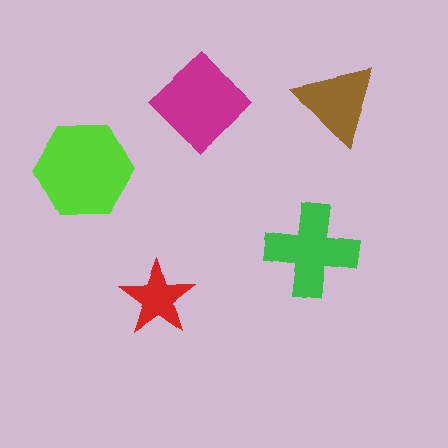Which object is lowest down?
The red star is bottommost.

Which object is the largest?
The lime hexagon.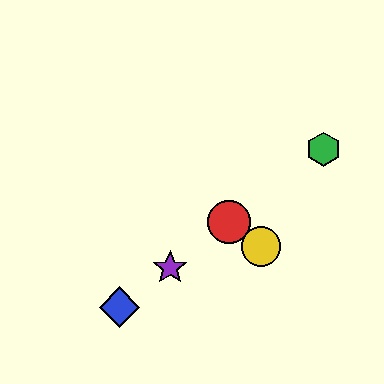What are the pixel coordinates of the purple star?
The purple star is at (170, 268).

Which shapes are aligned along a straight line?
The red circle, the blue diamond, the green hexagon, the purple star are aligned along a straight line.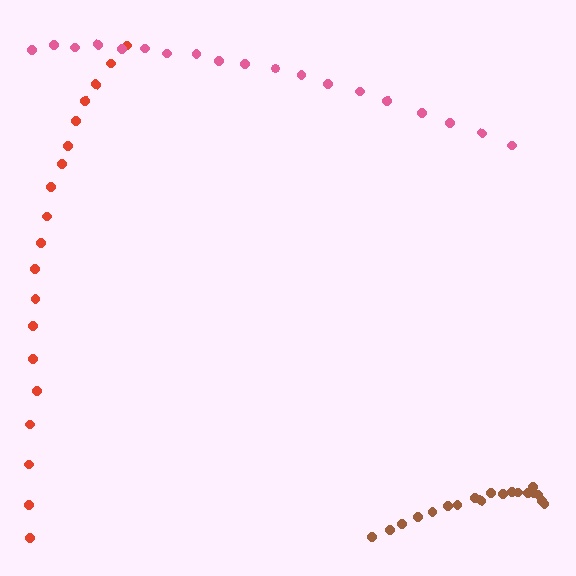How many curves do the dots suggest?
There are 3 distinct paths.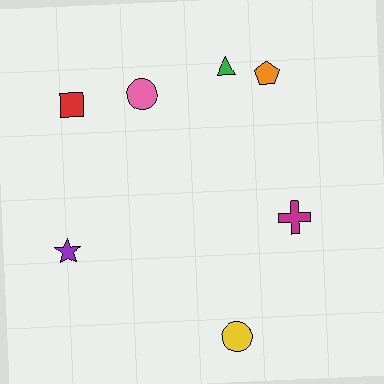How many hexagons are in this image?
There are no hexagons.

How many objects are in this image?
There are 7 objects.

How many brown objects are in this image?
There are no brown objects.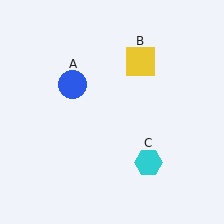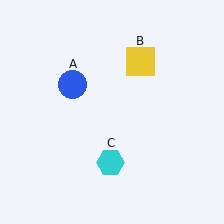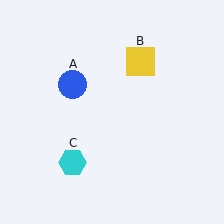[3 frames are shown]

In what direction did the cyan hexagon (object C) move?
The cyan hexagon (object C) moved left.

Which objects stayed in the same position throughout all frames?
Blue circle (object A) and yellow square (object B) remained stationary.